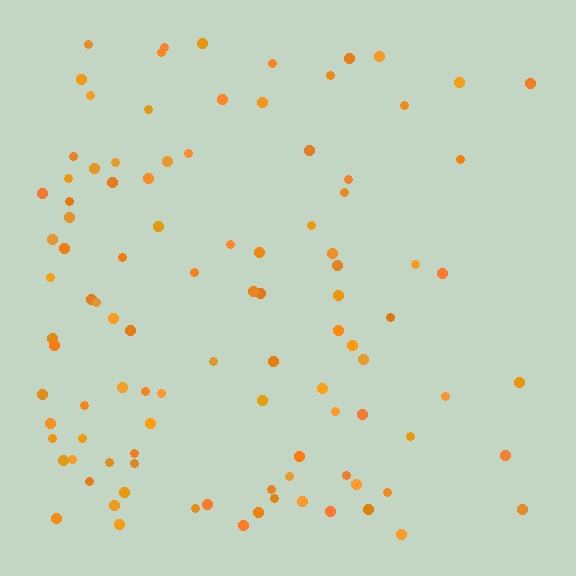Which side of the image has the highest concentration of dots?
The left.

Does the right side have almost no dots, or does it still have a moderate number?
Still a moderate number, just noticeably fewer than the left.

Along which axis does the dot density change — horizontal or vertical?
Horizontal.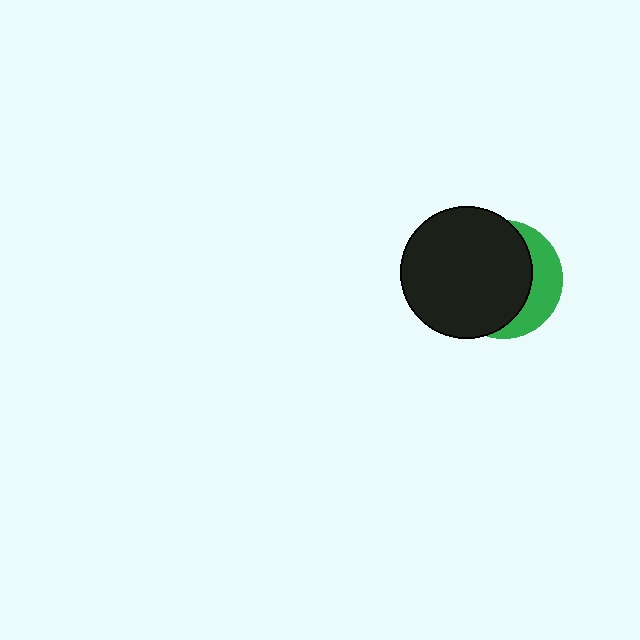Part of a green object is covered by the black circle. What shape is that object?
It is a circle.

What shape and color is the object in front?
The object in front is a black circle.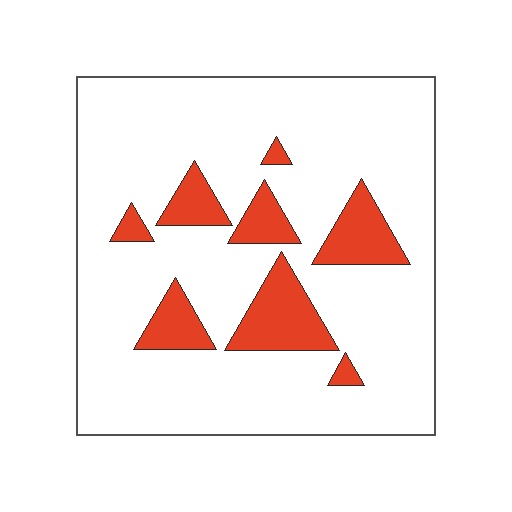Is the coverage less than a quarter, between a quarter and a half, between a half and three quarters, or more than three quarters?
Less than a quarter.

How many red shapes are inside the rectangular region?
8.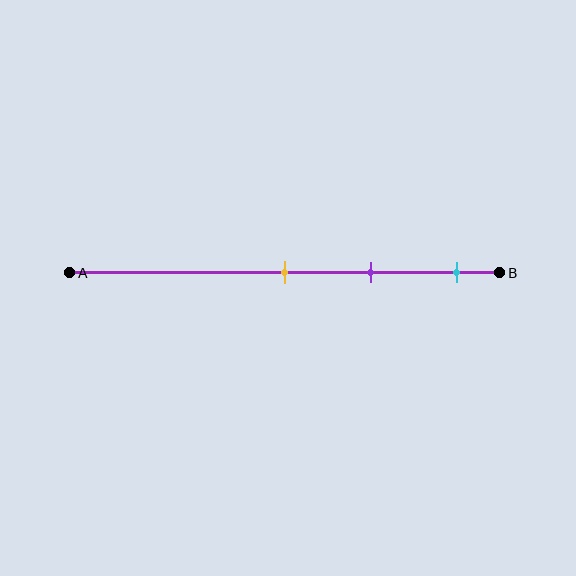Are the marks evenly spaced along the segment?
Yes, the marks are approximately evenly spaced.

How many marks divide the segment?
There are 3 marks dividing the segment.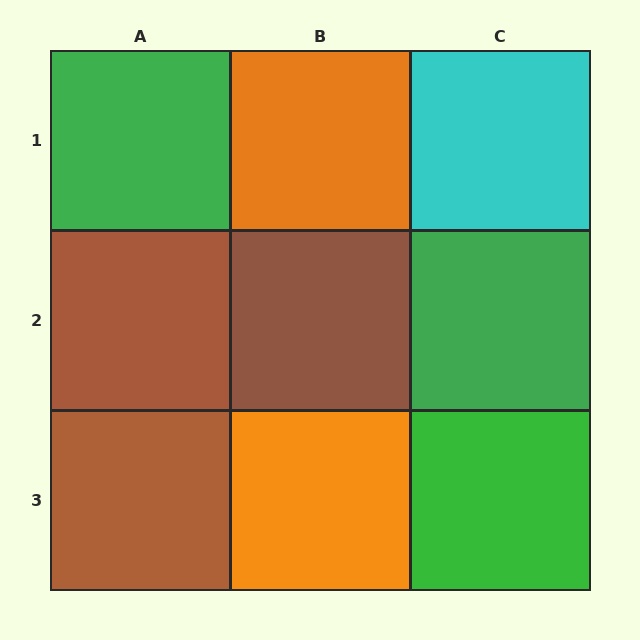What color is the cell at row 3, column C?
Green.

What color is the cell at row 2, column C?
Green.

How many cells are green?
3 cells are green.